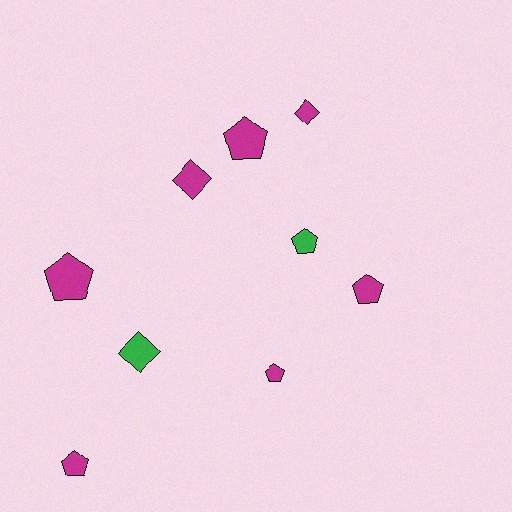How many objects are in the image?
There are 9 objects.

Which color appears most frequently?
Magenta, with 7 objects.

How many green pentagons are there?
There is 1 green pentagon.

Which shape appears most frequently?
Pentagon, with 6 objects.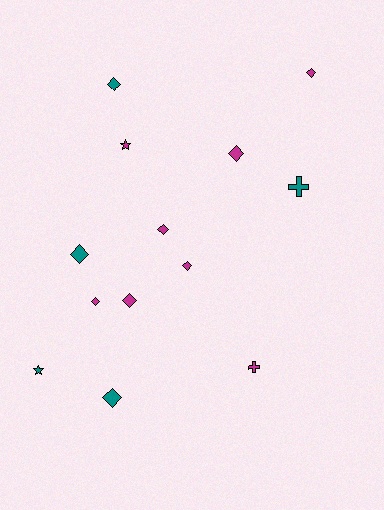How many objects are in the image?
There are 13 objects.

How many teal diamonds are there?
There are 3 teal diamonds.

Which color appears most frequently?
Magenta, with 8 objects.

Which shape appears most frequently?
Diamond, with 9 objects.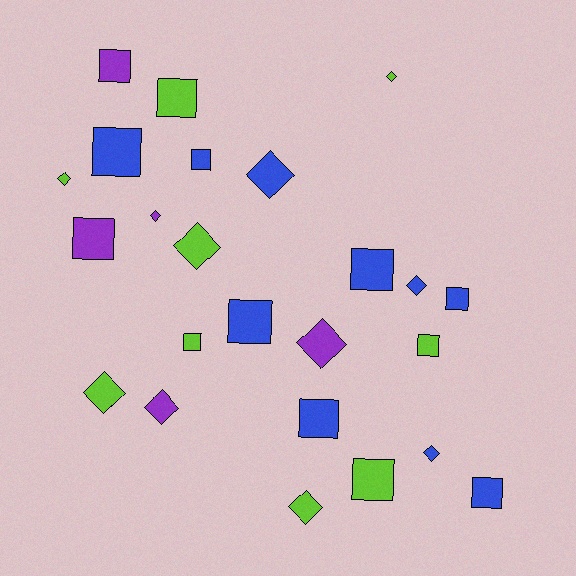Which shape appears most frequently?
Square, with 13 objects.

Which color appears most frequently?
Blue, with 10 objects.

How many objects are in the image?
There are 24 objects.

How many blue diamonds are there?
There are 3 blue diamonds.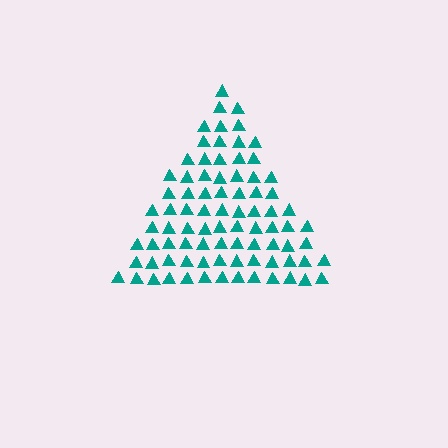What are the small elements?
The small elements are triangles.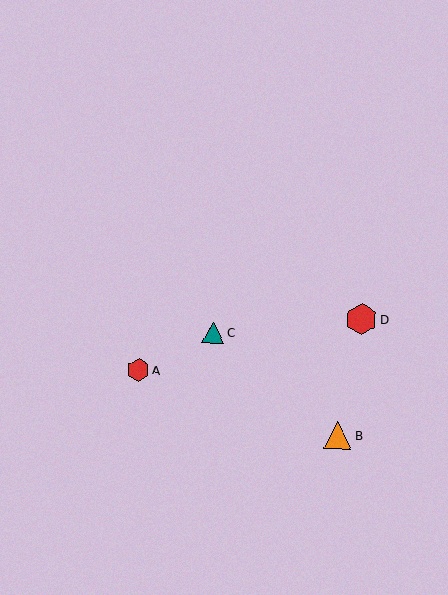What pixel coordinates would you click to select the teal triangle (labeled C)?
Click at (213, 333) to select the teal triangle C.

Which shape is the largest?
The red hexagon (labeled D) is the largest.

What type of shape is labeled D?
Shape D is a red hexagon.